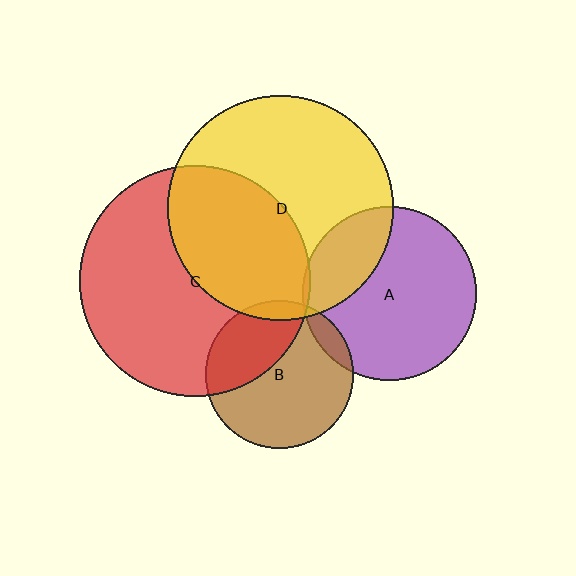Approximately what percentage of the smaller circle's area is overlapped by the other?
Approximately 35%.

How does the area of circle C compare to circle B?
Approximately 2.4 times.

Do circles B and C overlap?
Yes.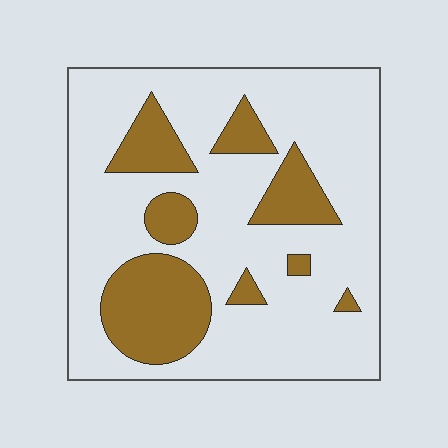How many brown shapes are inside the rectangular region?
8.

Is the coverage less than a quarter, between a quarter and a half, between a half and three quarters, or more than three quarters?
Less than a quarter.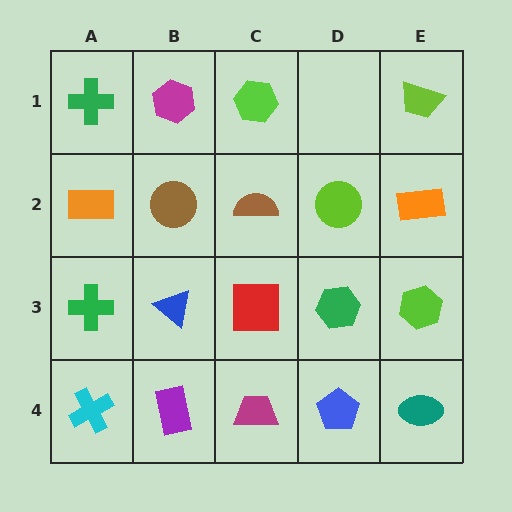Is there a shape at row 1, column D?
No, that cell is empty.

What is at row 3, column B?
A blue triangle.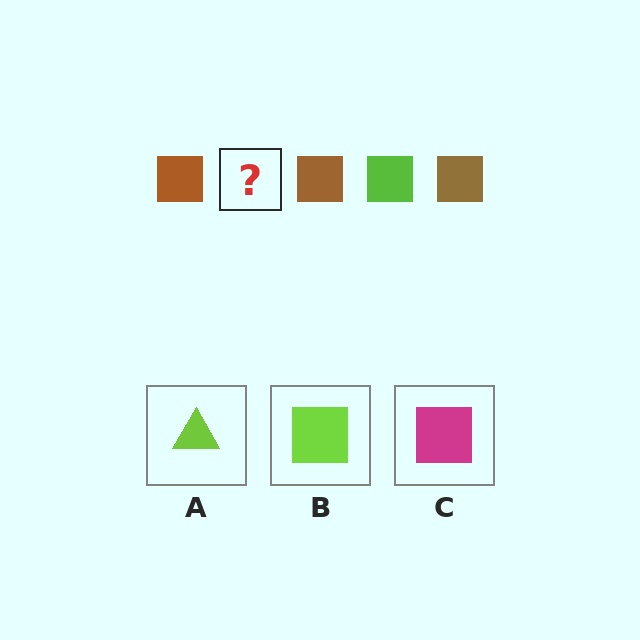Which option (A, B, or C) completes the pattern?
B.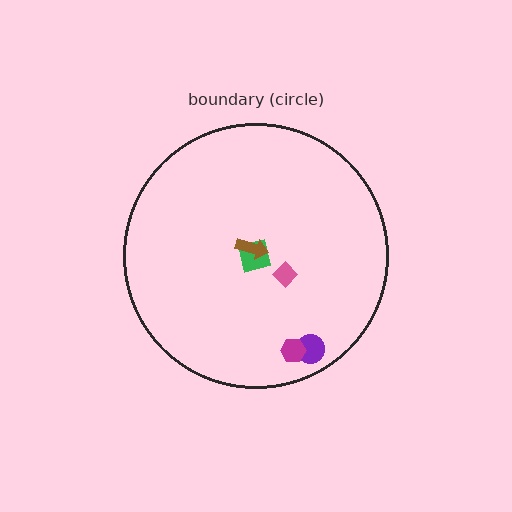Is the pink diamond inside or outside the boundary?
Inside.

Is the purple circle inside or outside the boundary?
Inside.